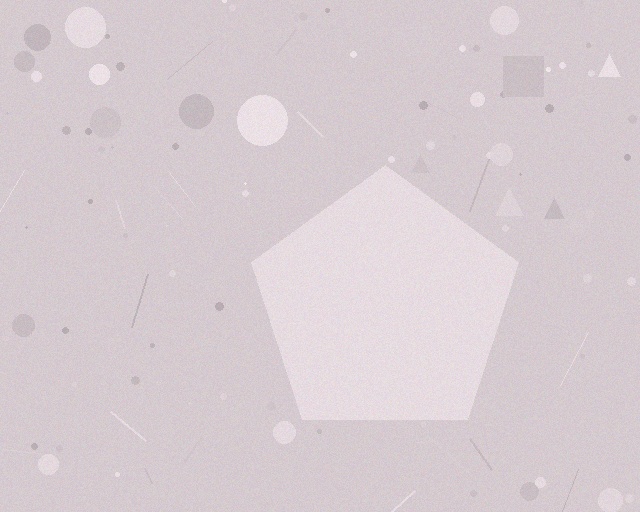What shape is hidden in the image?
A pentagon is hidden in the image.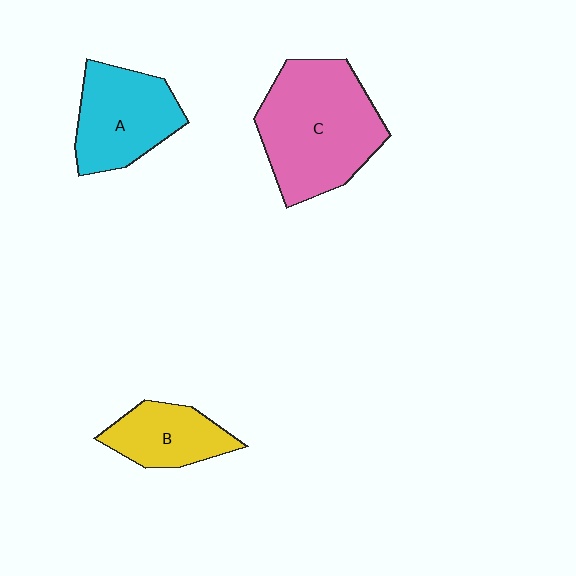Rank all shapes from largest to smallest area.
From largest to smallest: C (pink), A (cyan), B (yellow).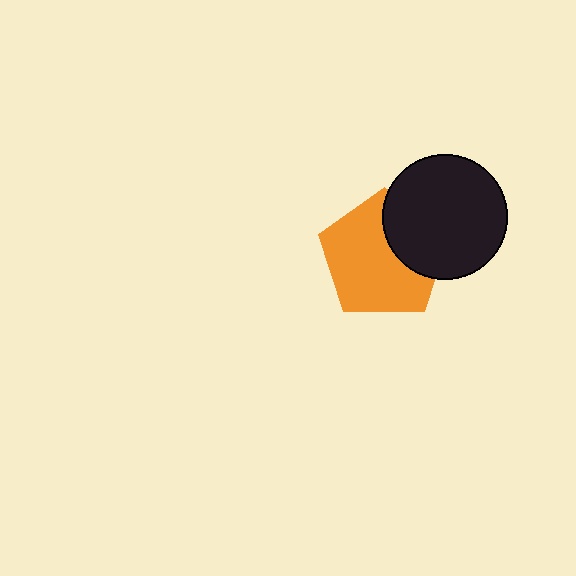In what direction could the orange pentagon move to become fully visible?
The orange pentagon could move left. That would shift it out from behind the black circle entirely.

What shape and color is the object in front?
The object in front is a black circle.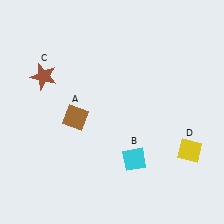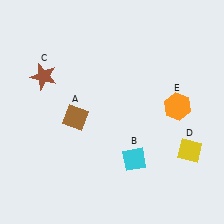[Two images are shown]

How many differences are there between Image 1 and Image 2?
There is 1 difference between the two images.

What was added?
An orange hexagon (E) was added in Image 2.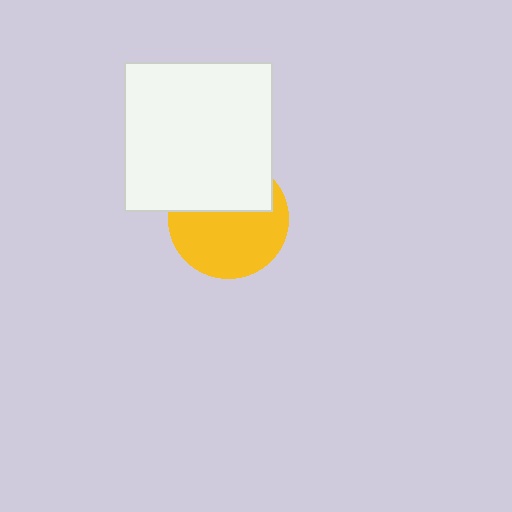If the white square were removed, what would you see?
You would see the complete yellow circle.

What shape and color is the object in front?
The object in front is a white square.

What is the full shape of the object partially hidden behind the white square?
The partially hidden object is a yellow circle.